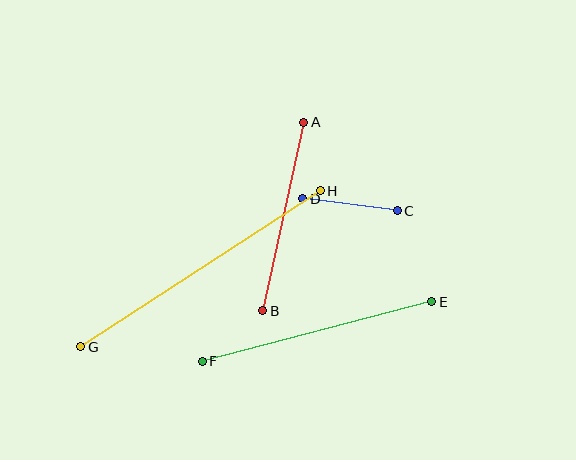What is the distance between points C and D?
The distance is approximately 95 pixels.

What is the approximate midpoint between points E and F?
The midpoint is at approximately (317, 331) pixels.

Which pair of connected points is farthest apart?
Points G and H are farthest apart.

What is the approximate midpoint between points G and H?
The midpoint is at approximately (201, 269) pixels.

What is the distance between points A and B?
The distance is approximately 193 pixels.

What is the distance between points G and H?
The distance is approximately 286 pixels.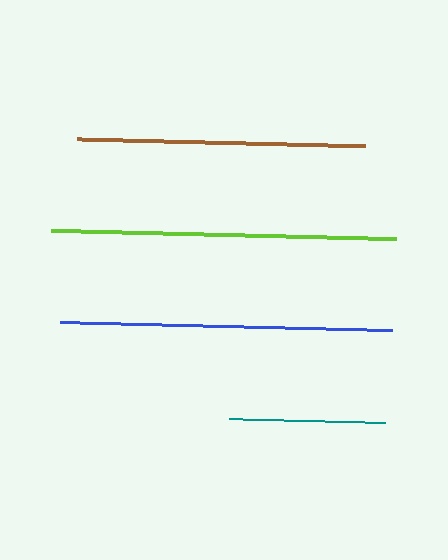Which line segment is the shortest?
The teal line is the shortest at approximately 157 pixels.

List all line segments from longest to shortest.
From longest to shortest: lime, blue, brown, teal.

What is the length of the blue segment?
The blue segment is approximately 332 pixels long.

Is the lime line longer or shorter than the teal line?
The lime line is longer than the teal line.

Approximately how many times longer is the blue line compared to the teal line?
The blue line is approximately 2.1 times the length of the teal line.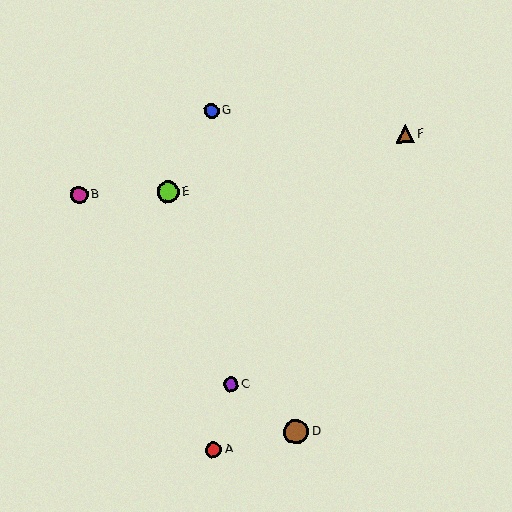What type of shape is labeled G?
Shape G is a blue circle.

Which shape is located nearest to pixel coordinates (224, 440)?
The red circle (labeled A) at (213, 450) is nearest to that location.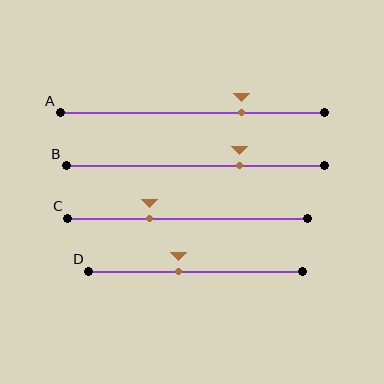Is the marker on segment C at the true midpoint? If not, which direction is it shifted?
No, the marker on segment C is shifted to the left by about 16% of the segment length.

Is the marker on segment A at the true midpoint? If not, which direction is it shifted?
No, the marker on segment A is shifted to the right by about 19% of the segment length.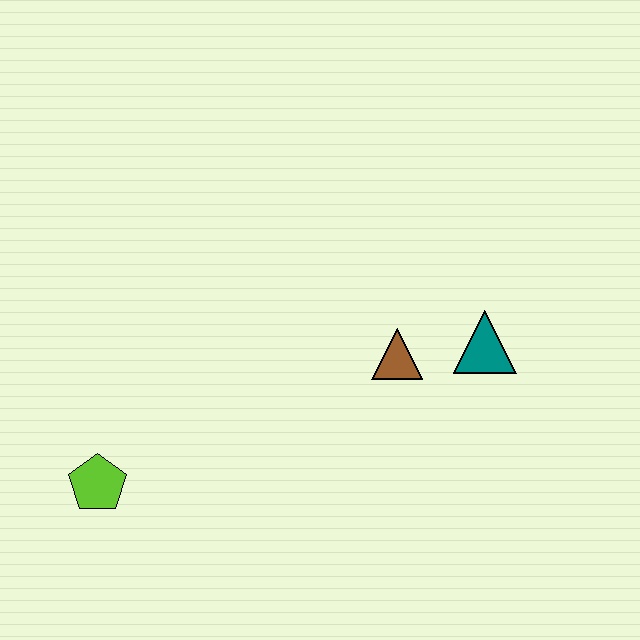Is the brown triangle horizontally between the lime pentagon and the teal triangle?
Yes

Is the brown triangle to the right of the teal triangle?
No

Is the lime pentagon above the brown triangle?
No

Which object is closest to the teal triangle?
The brown triangle is closest to the teal triangle.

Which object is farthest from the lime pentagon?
The teal triangle is farthest from the lime pentagon.